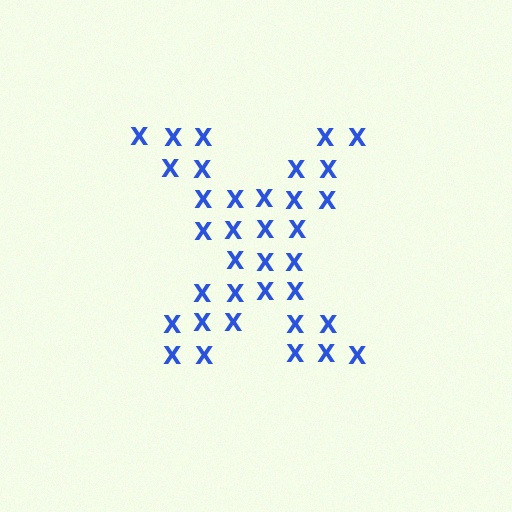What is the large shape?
The large shape is the letter X.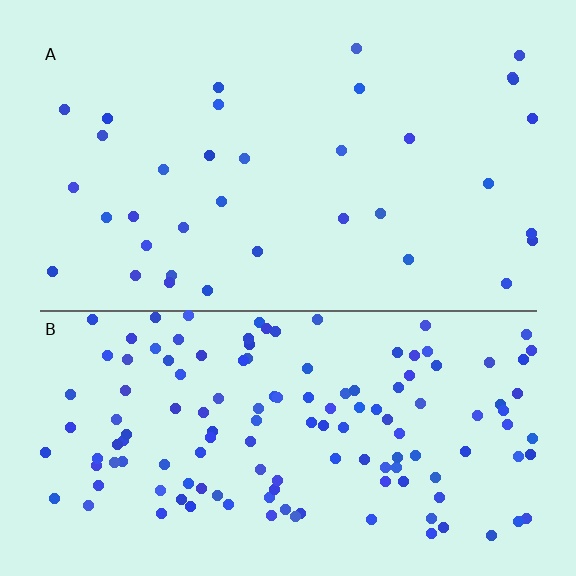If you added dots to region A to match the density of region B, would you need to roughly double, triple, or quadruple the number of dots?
Approximately quadruple.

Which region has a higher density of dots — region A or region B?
B (the bottom).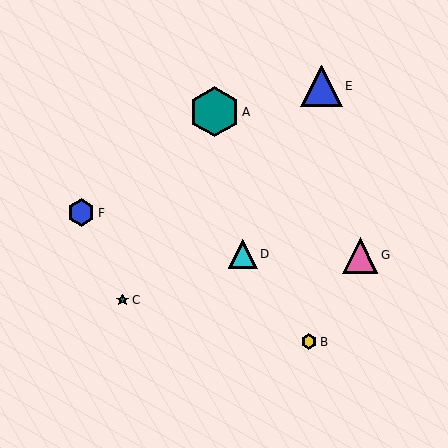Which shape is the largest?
The teal hexagon (labeled A) is the largest.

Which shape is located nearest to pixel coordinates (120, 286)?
The teal star (labeled C) at (123, 300) is nearest to that location.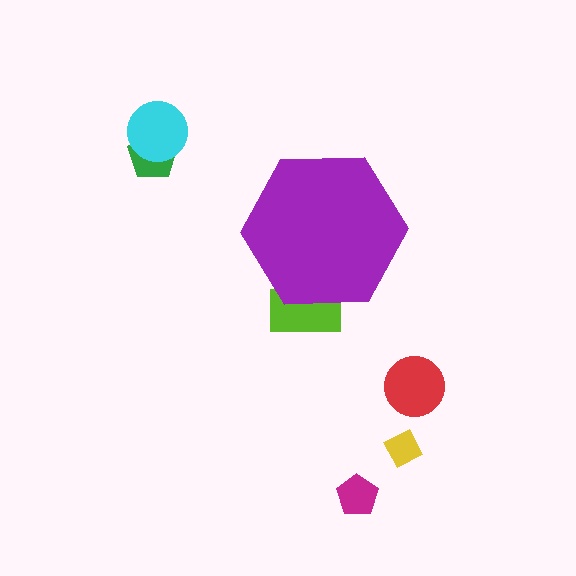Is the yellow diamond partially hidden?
No, the yellow diamond is fully visible.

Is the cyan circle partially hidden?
No, the cyan circle is fully visible.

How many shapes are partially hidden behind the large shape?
1 shape is partially hidden.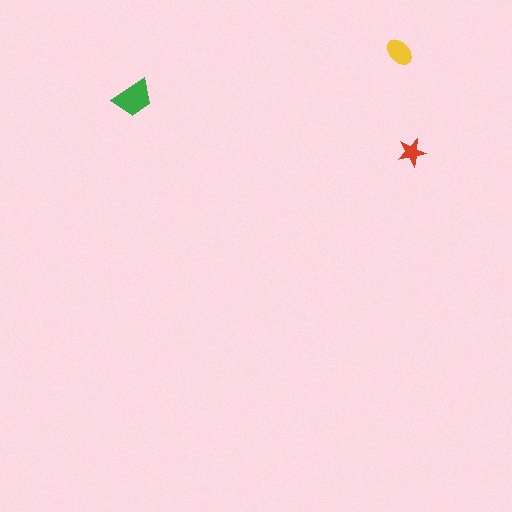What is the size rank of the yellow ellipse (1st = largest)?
2nd.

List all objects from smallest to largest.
The red star, the yellow ellipse, the green trapezoid.